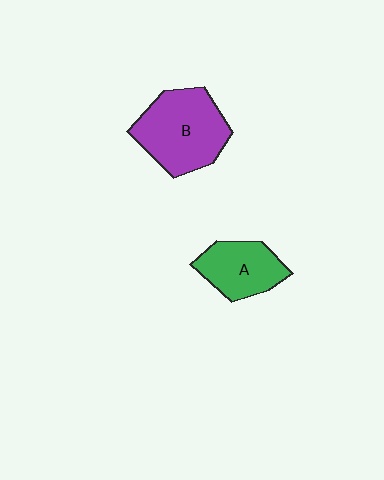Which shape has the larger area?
Shape B (purple).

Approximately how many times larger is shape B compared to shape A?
Approximately 1.5 times.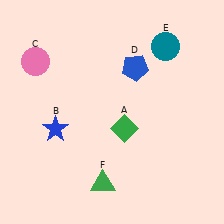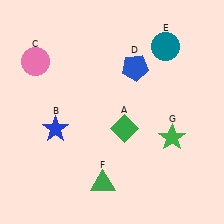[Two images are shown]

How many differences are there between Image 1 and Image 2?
There is 1 difference between the two images.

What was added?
A green star (G) was added in Image 2.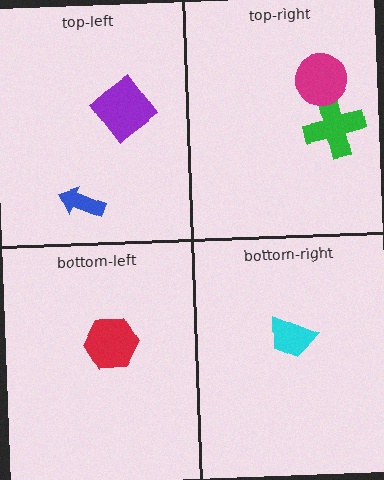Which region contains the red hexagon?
The bottom-left region.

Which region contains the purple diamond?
The top-left region.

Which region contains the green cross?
The top-right region.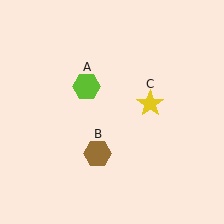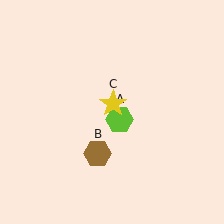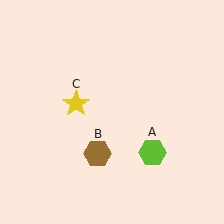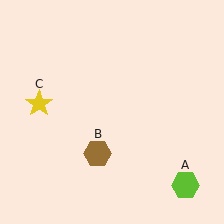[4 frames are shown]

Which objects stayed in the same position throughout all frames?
Brown hexagon (object B) remained stationary.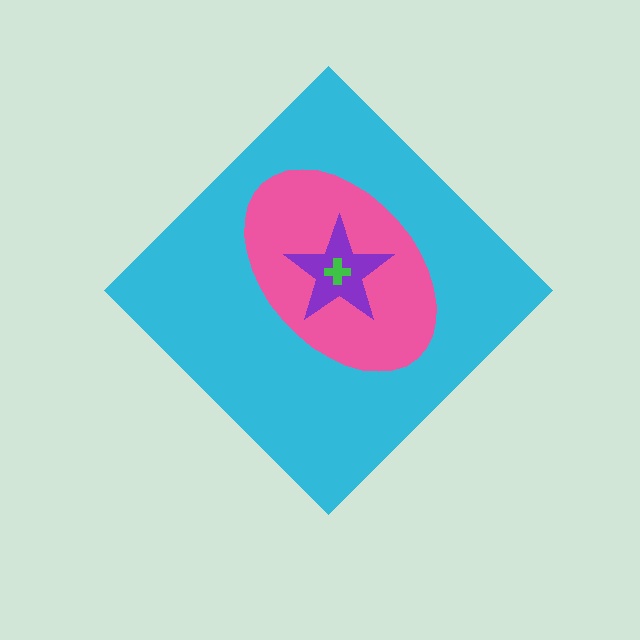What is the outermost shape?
The cyan diamond.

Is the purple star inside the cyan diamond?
Yes.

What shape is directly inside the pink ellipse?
The purple star.